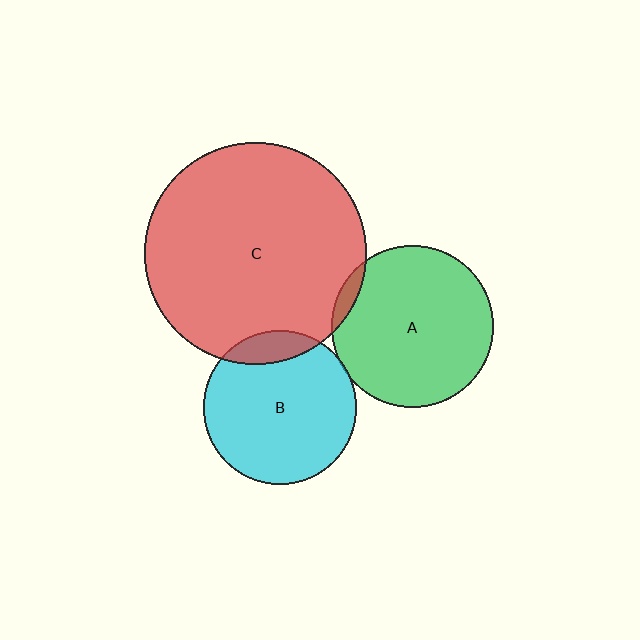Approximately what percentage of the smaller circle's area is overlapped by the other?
Approximately 10%.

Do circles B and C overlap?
Yes.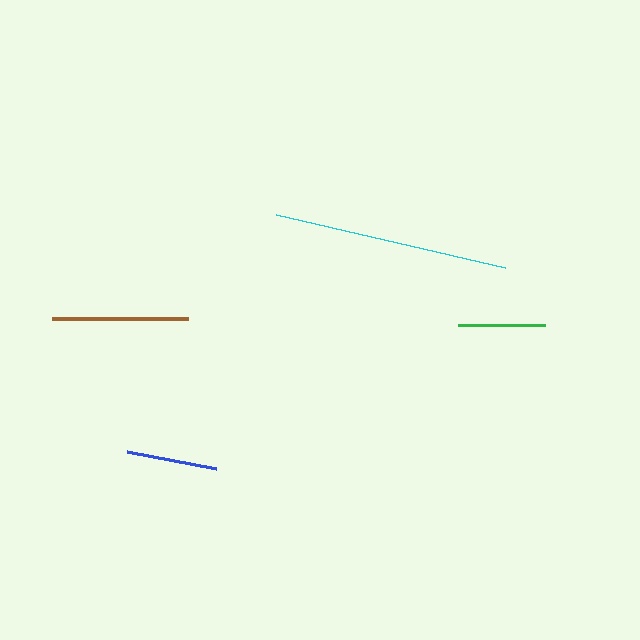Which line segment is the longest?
The cyan line is the longest at approximately 235 pixels.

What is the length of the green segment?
The green segment is approximately 86 pixels long.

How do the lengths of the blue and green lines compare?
The blue and green lines are approximately the same length.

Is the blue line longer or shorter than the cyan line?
The cyan line is longer than the blue line.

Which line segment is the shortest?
The green line is the shortest at approximately 86 pixels.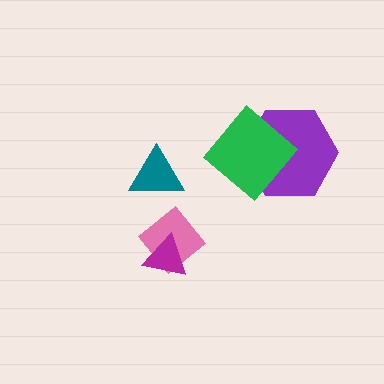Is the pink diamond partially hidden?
Yes, it is partially covered by another shape.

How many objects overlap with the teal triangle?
0 objects overlap with the teal triangle.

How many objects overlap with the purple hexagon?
1 object overlaps with the purple hexagon.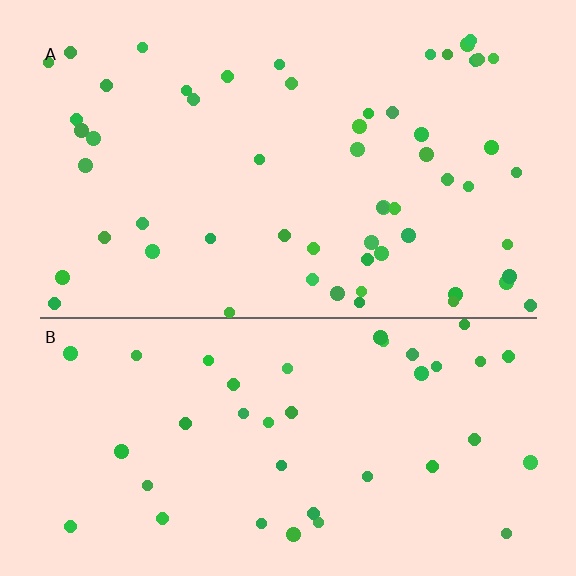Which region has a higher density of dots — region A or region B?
A (the top).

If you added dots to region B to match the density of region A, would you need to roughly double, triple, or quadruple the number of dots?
Approximately double.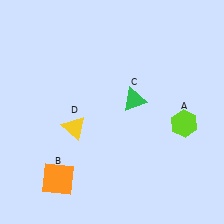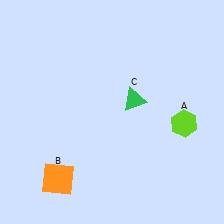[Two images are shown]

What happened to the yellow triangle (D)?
The yellow triangle (D) was removed in Image 2. It was in the bottom-left area of Image 1.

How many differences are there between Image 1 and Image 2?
There is 1 difference between the two images.